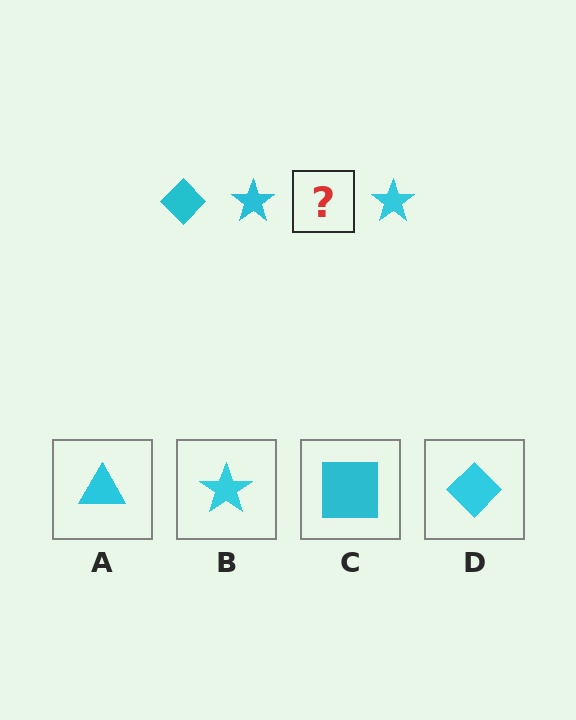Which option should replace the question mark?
Option D.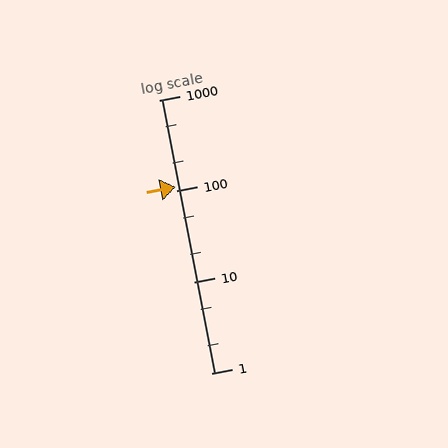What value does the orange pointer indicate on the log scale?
The pointer indicates approximately 110.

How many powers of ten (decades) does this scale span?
The scale spans 3 decades, from 1 to 1000.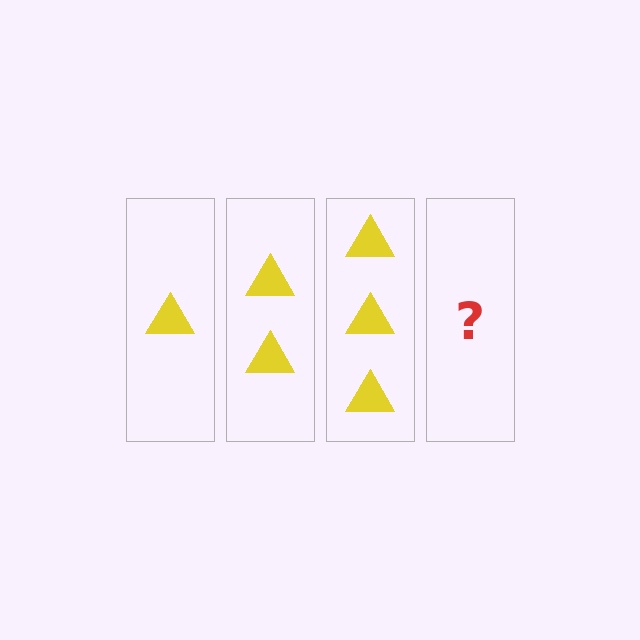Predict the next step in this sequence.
The next step is 4 triangles.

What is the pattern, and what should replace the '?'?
The pattern is that each step adds one more triangle. The '?' should be 4 triangles.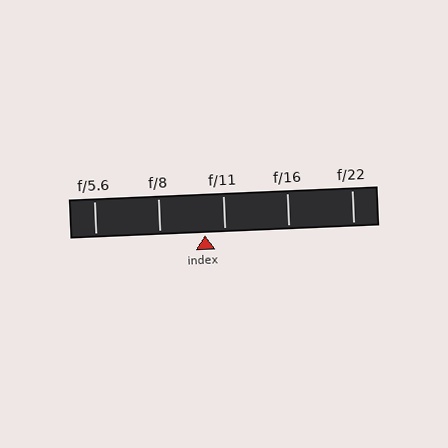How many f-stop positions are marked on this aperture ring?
There are 5 f-stop positions marked.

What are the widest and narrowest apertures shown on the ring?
The widest aperture shown is f/5.6 and the narrowest is f/22.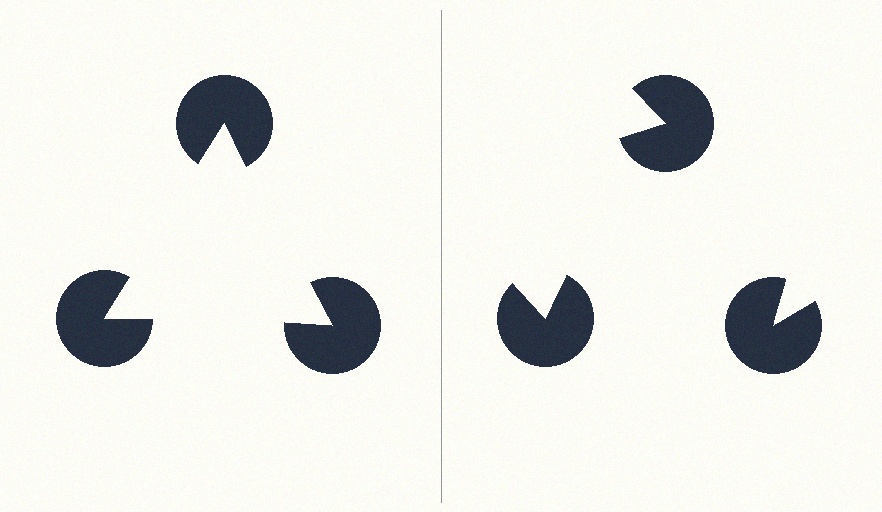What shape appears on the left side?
An illusory triangle.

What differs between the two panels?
The pac-man discs are positioned identically on both sides; only the wedge orientations differ. On the left they align to a triangle; on the right they are misaligned.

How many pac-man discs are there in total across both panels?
6 — 3 on each side.